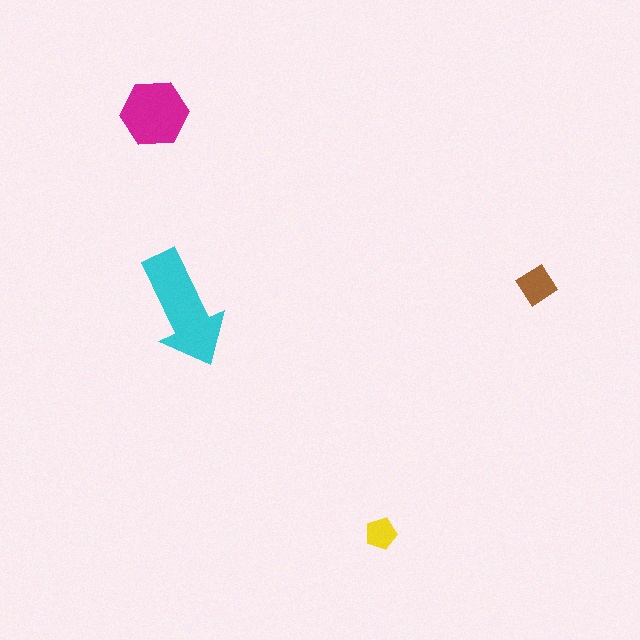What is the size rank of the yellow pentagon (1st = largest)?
4th.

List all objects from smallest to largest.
The yellow pentagon, the brown diamond, the magenta hexagon, the cyan arrow.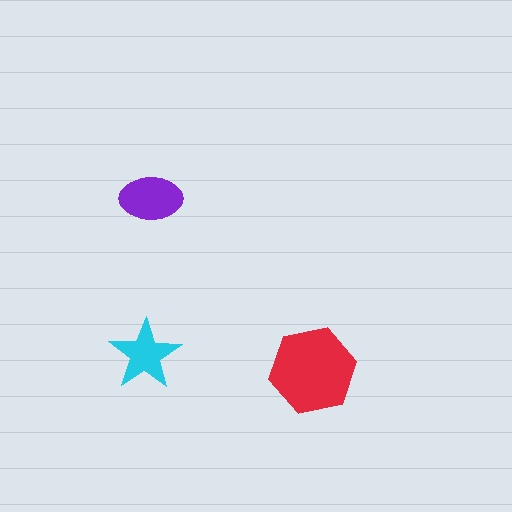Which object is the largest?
The red hexagon.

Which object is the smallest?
The cyan star.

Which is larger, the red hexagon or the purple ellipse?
The red hexagon.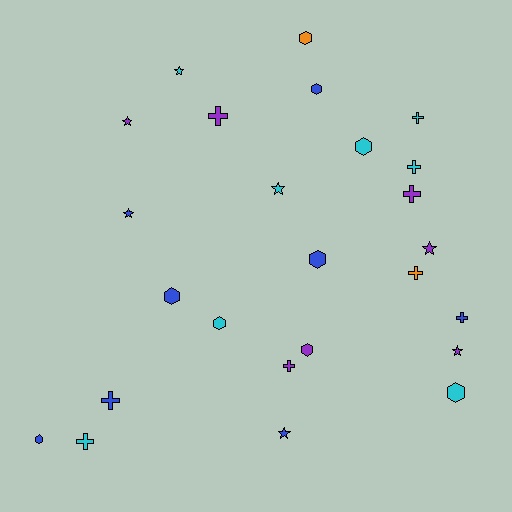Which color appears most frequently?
Blue, with 8 objects.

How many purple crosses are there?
There are 3 purple crosses.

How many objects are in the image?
There are 25 objects.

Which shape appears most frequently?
Cross, with 9 objects.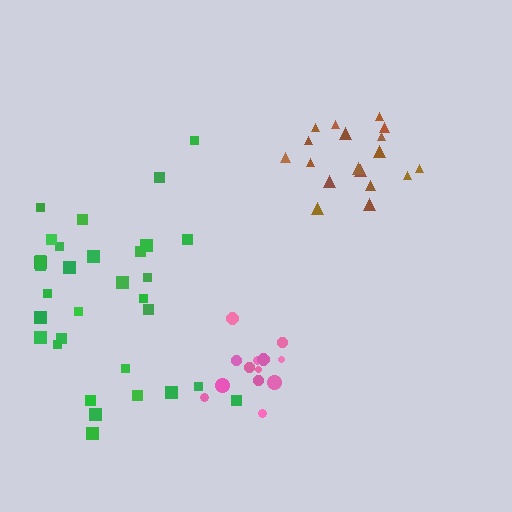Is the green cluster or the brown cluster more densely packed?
Brown.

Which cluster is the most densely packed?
Pink.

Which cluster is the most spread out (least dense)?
Green.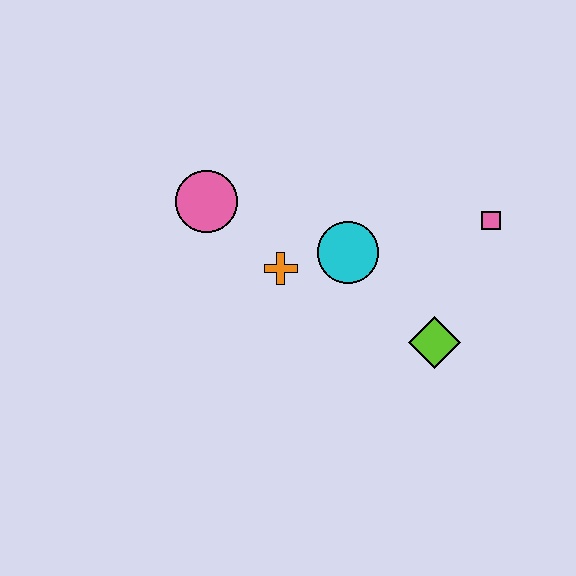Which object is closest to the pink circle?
The orange cross is closest to the pink circle.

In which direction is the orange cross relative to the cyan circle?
The orange cross is to the left of the cyan circle.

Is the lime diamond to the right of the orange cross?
Yes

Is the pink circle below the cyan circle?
No